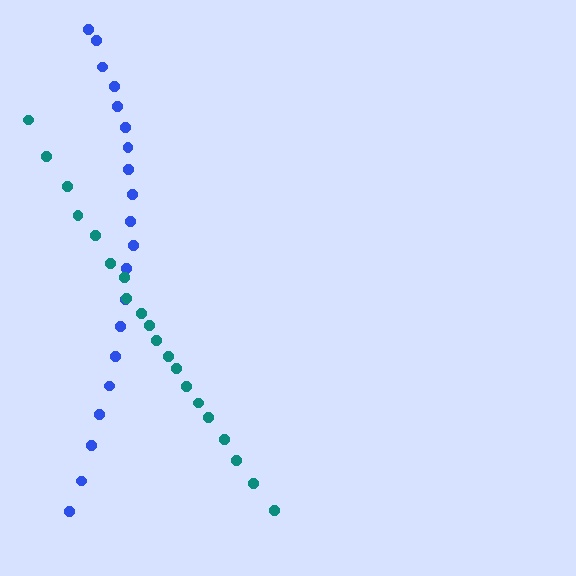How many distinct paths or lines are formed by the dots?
There are 2 distinct paths.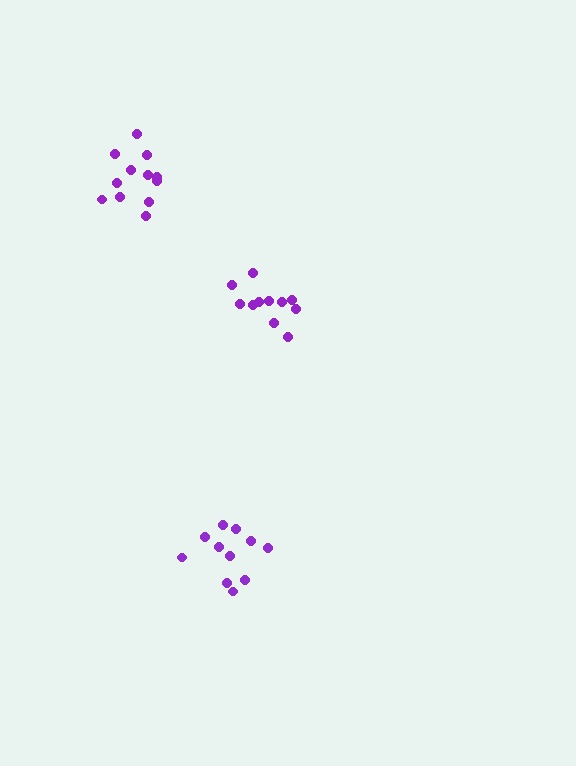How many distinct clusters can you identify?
There are 3 distinct clusters.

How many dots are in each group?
Group 1: 11 dots, Group 2: 11 dots, Group 3: 12 dots (34 total).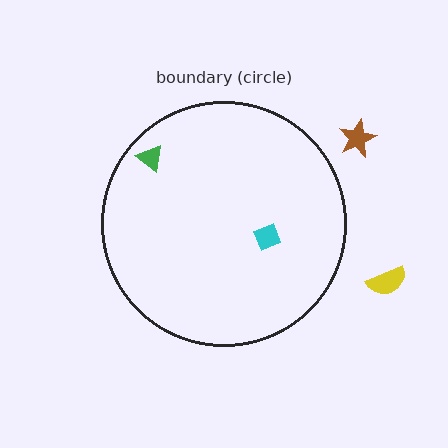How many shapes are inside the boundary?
2 inside, 2 outside.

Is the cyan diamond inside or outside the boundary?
Inside.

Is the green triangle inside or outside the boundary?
Inside.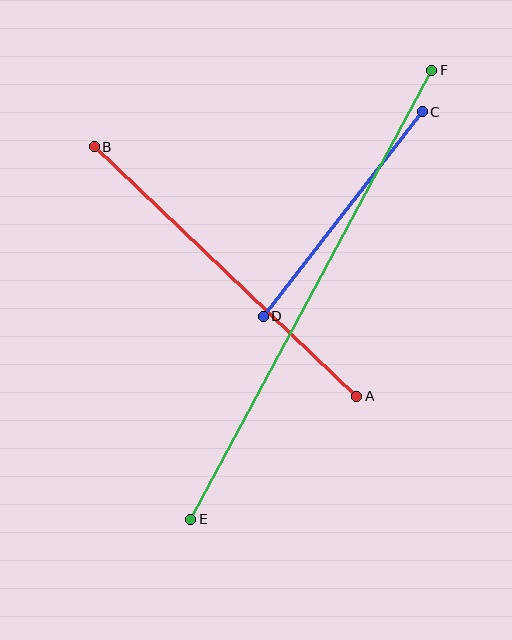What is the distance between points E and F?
The distance is approximately 510 pixels.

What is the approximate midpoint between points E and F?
The midpoint is at approximately (311, 295) pixels.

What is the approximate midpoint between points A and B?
The midpoint is at approximately (226, 272) pixels.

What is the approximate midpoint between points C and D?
The midpoint is at approximately (343, 214) pixels.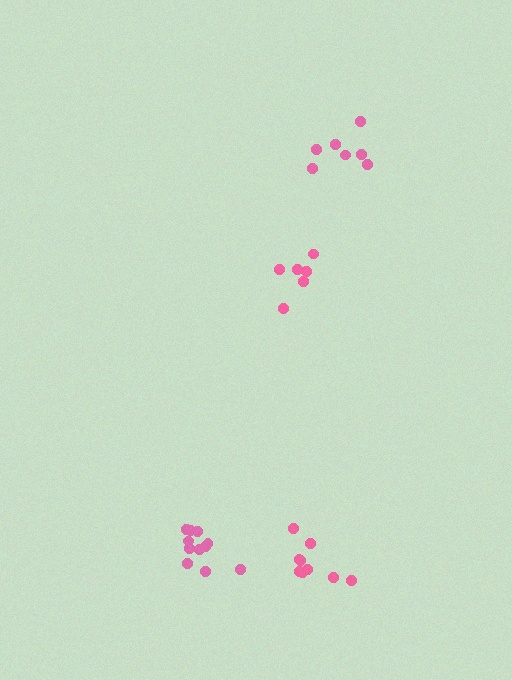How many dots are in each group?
Group 1: 6 dots, Group 2: 7 dots, Group 3: 11 dots, Group 4: 9 dots (33 total).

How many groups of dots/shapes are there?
There are 4 groups.